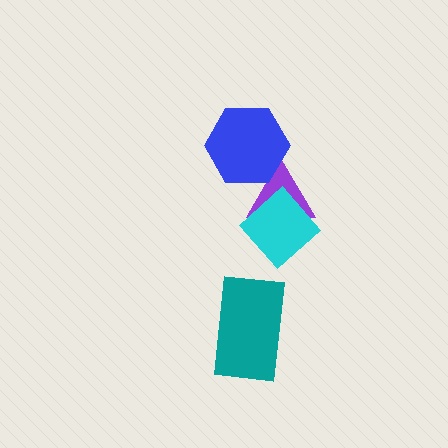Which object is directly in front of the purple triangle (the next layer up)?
The blue hexagon is directly in front of the purple triangle.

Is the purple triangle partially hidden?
Yes, it is partially covered by another shape.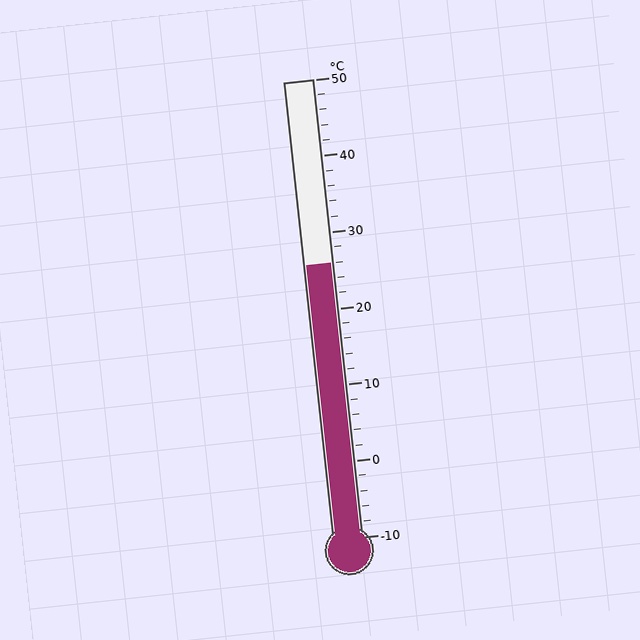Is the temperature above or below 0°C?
The temperature is above 0°C.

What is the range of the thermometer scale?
The thermometer scale ranges from -10°C to 50°C.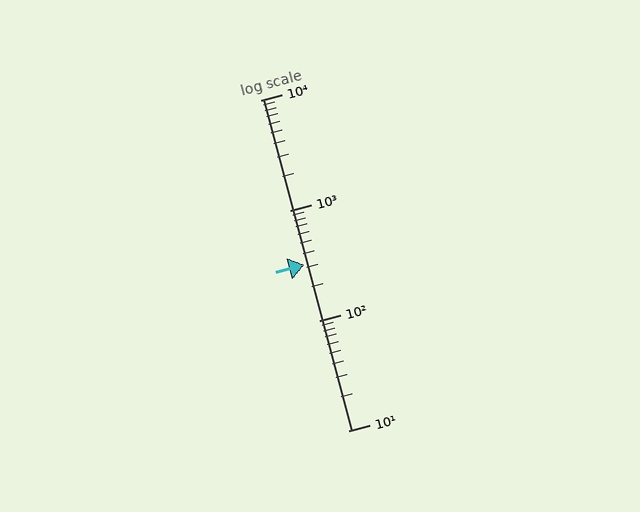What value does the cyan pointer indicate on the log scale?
The pointer indicates approximately 320.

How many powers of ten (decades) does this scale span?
The scale spans 3 decades, from 10 to 10000.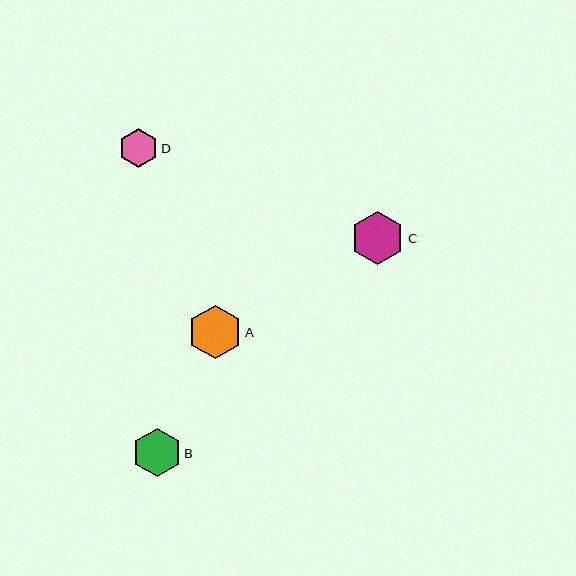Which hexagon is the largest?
Hexagon A is the largest with a size of approximately 54 pixels.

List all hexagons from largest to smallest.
From largest to smallest: A, C, B, D.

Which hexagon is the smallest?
Hexagon D is the smallest with a size of approximately 39 pixels.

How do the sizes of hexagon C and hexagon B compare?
Hexagon C and hexagon B are approximately the same size.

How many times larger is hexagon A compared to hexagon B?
Hexagon A is approximately 1.1 times the size of hexagon B.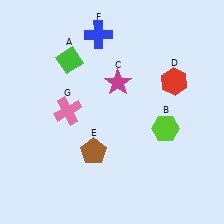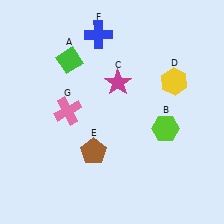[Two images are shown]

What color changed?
The hexagon (D) changed from red in Image 1 to yellow in Image 2.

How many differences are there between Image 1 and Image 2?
There is 1 difference between the two images.